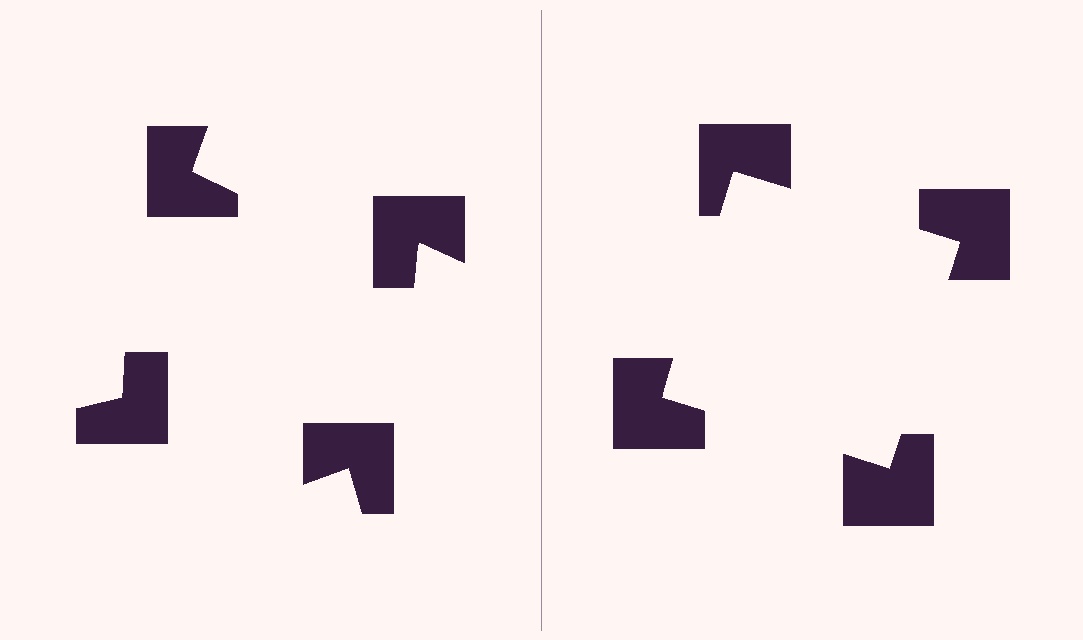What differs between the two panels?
The notched squares are positioned identically on both sides; only the wedge orientations differ. On the right they align to a square; on the left they are misaligned.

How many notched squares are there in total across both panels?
8 — 4 on each side.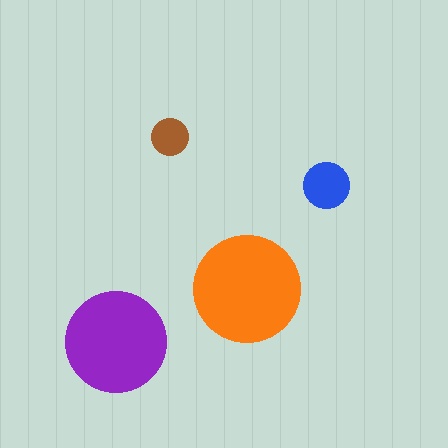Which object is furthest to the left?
The purple circle is leftmost.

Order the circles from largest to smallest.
the orange one, the purple one, the blue one, the brown one.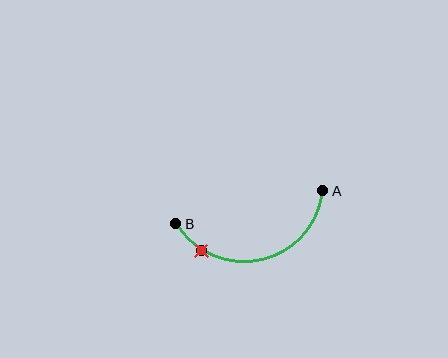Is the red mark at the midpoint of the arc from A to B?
No. The red mark lies on the arc but is closer to endpoint B. The arc midpoint would be at the point on the curve equidistant along the arc from both A and B.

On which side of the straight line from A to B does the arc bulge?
The arc bulges below the straight line connecting A and B.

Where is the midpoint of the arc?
The arc midpoint is the point on the curve farthest from the straight line joining A and B. It sits below that line.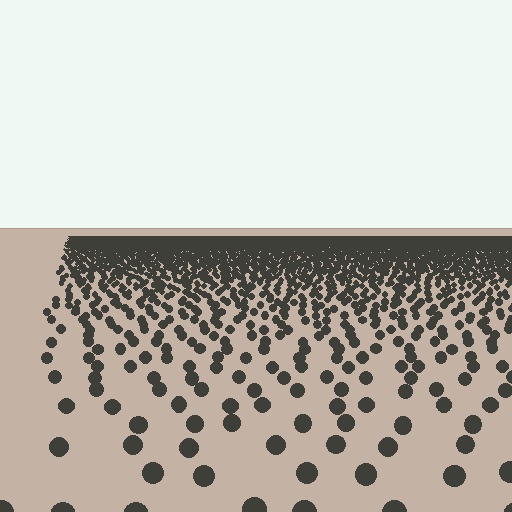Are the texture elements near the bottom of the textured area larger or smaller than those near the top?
Larger. Near the bottom, elements are closer to the viewer and appear at a bigger on-screen size.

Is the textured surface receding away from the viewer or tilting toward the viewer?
The surface is receding away from the viewer. Texture elements get smaller and denser toward the top.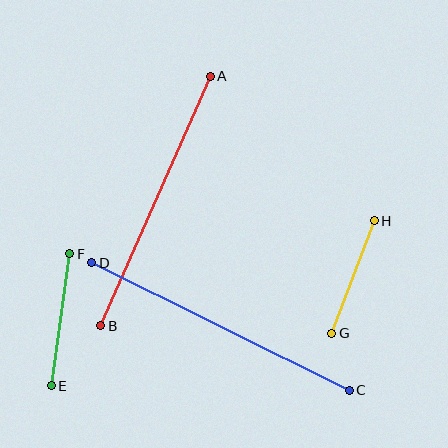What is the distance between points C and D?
The distance is approximately 287 pixels.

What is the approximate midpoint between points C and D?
The midpoint is at approximately (221, 326) pixels.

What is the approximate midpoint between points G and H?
The midpoint is at approximately (353, 277) pixels.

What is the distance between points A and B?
The distance is approximately 272 pixels.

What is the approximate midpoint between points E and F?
The midpoint is at approximately (61, 320) pixels.